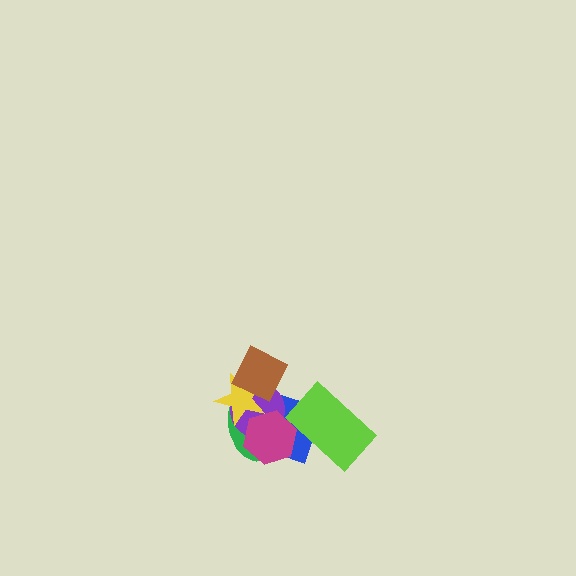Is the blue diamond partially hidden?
Yes, it is partially covered by another shape.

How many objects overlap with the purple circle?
5 objects overlap with the purple circle.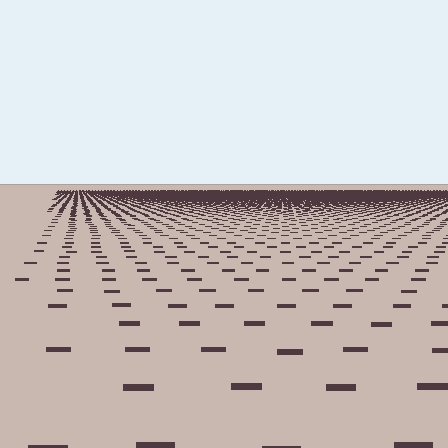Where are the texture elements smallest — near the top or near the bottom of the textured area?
Near the top.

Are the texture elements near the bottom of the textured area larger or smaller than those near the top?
Larger. Near the bottom, elements are closer to the viewer and appear at a bigger on-screen size.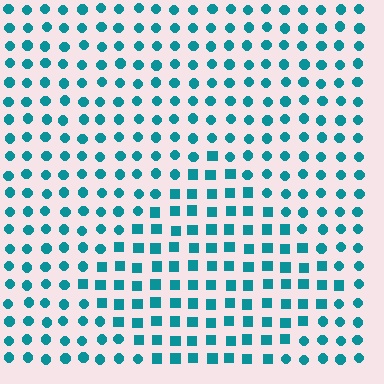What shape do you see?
I see a diamond.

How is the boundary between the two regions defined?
The boundary is defined by a change in element shape: squares inside vs. circles outside. All elements share the same color and spacing.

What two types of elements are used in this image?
The image uses squares inside the diamond region and circles outside it.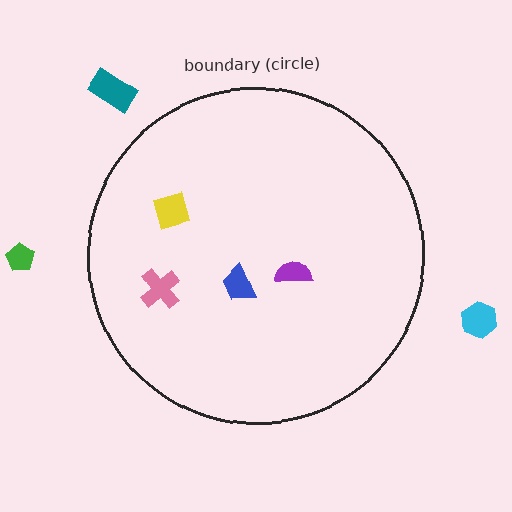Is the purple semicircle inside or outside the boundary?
Inside.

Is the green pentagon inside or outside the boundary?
Outside.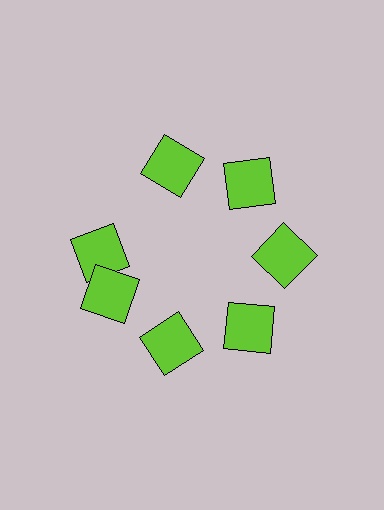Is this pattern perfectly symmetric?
No. The 7 lime squares are arranged in a ring, but one element near the 10 o'clock position is rotated out of alignment along the ring, breaking the 7-fold rotational symmetry.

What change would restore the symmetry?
The symmetry would be restored by rotating it back into even spacing with its neighbors so that all 7 squares sit at equal angles and equal distance from the center.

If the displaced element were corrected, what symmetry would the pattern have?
It would have 7-fold rotational symmetry — the pattern would map onto itself every 51 degrees.